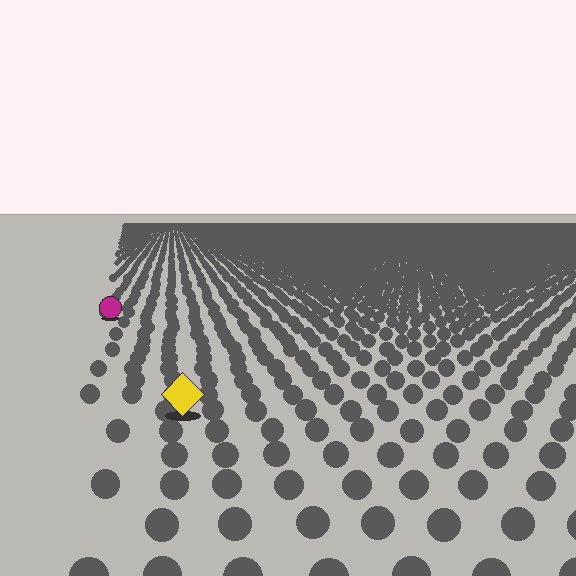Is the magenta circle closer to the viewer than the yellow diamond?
No. The yellow diamond is closer — you can tell from the texture gradient: the ground texture is coarser near it.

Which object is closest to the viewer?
The yellow diamond is closest. The texture marks near it are larger and more spread out.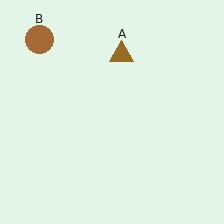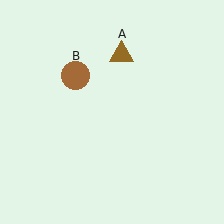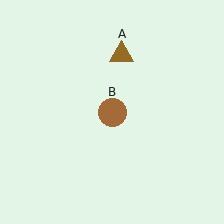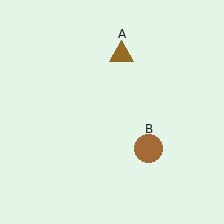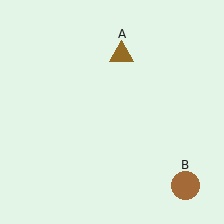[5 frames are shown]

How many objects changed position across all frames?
1 object changed position: brown circle (object B).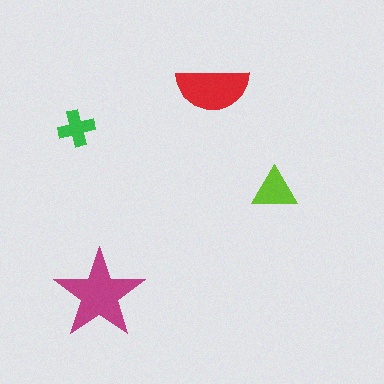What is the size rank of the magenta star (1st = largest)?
1st.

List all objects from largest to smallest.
The magenta star, the red semicircle, the lime triangle, the green cross.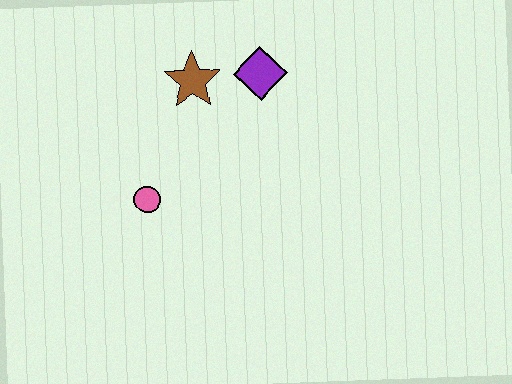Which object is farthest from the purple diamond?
The pink circle is farthest from the purple diamond.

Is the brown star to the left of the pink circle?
No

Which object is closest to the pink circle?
The brown star is closest to the pink circle.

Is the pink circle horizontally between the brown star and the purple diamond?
No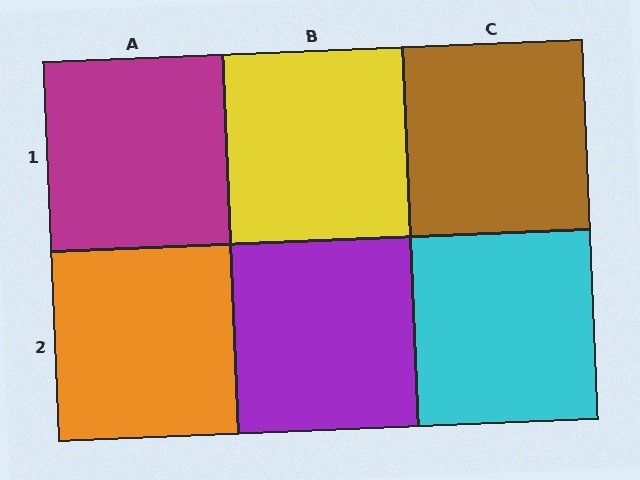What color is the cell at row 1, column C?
Brown.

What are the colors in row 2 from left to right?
Orange, purple, cyan.